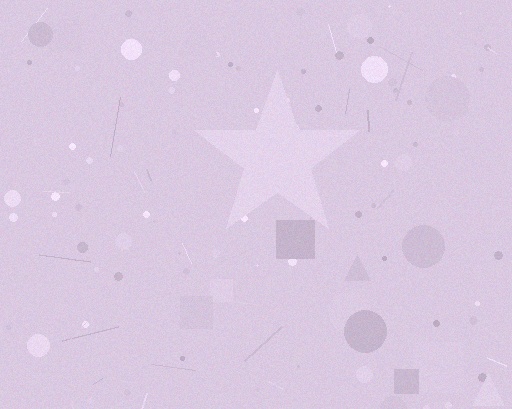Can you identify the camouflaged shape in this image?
The camouflaged shape is a star.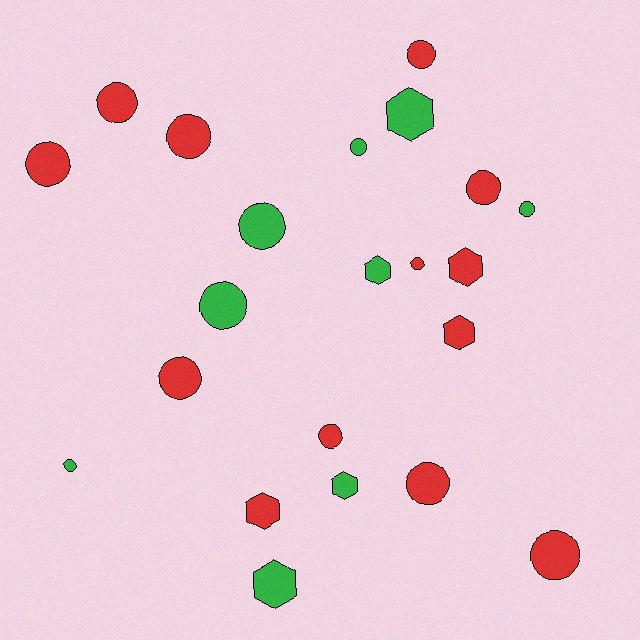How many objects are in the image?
There are 22 objects.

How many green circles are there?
There are 5 green circles.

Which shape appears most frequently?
Circle, with 15 objects.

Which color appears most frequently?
Red, with 13 objects.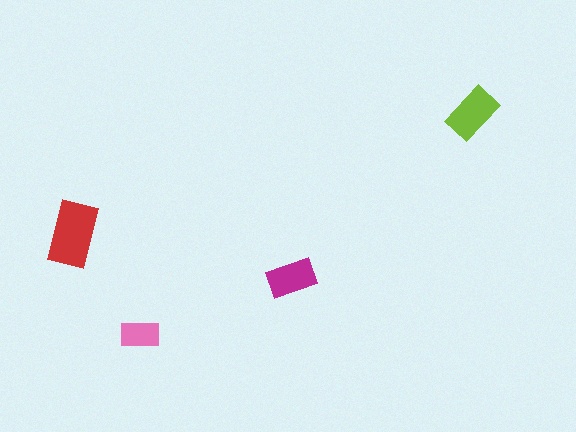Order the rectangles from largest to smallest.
the red one, the lime one, the magenta one, the pink one.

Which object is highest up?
The lime rectangle is topmost.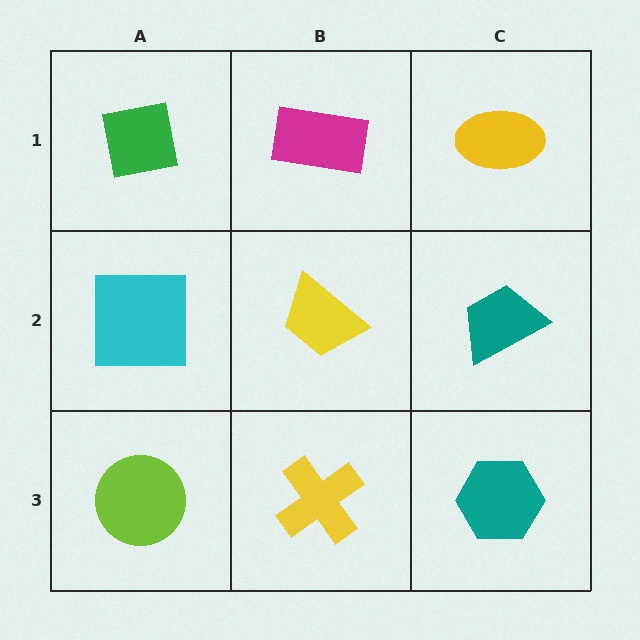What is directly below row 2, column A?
A lime circle.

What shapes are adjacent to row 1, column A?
A cyan square (row 2, column A), a magenta rectangle (row 1, column B).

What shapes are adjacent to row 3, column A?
A cyan square (row 2, column A), a yellow cross (row 3, column B).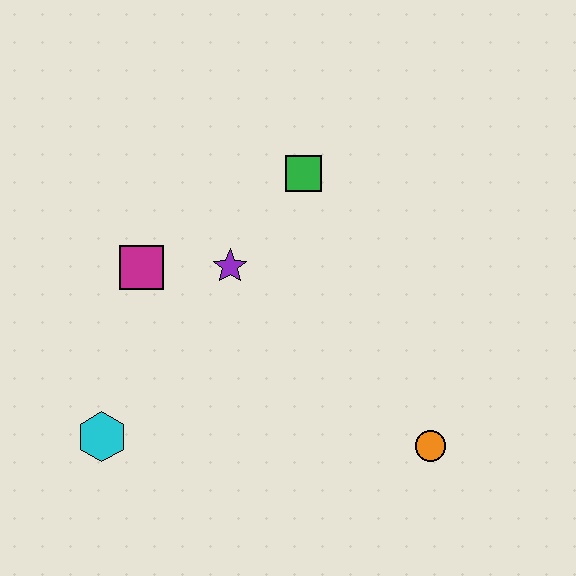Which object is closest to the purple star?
The magenta square is closest to the purple star.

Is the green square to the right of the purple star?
Yes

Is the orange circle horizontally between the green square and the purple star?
No